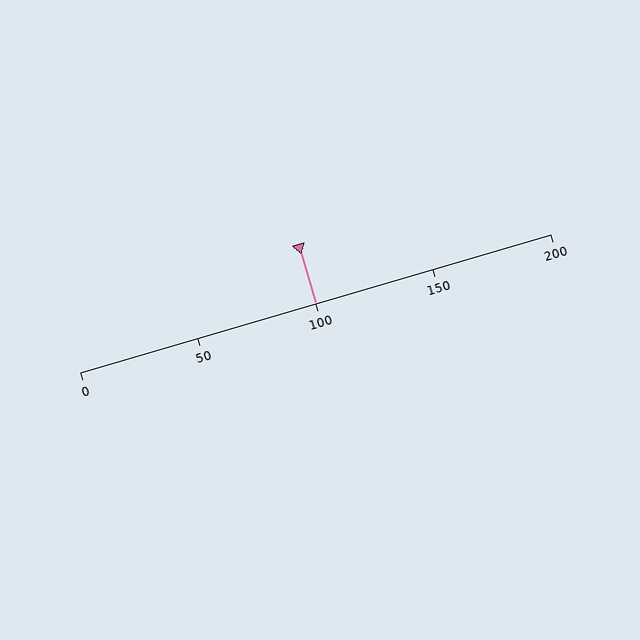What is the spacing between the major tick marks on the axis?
The major ticks are spaced 50 apart.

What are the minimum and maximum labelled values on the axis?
The axis runs from 0 to 200.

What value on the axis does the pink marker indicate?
The marker indicates approximately 100.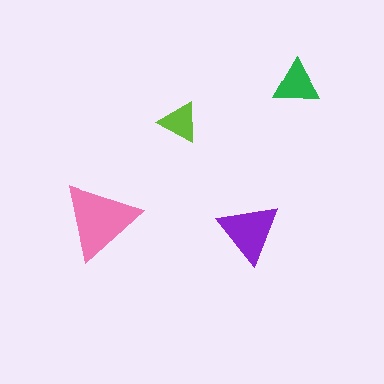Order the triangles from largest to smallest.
the pink one, the purple one, the green one, the lime one.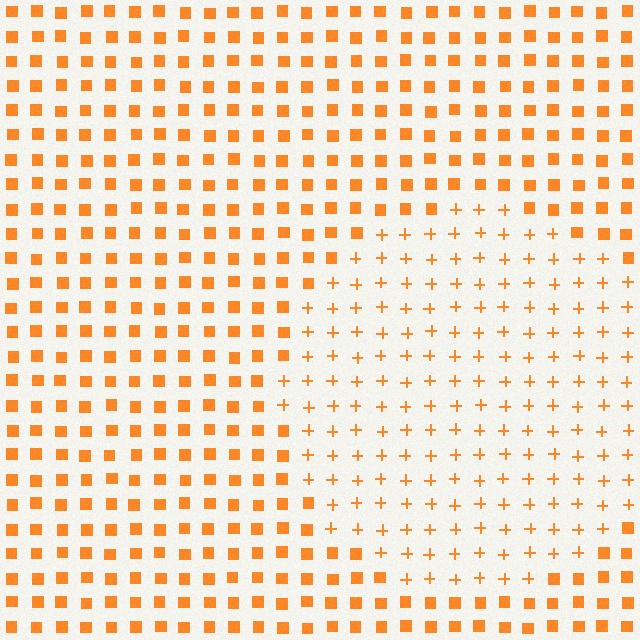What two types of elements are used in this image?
The image uses plus signs inside the circle region and squares outside it.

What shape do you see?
I see a circle.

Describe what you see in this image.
The image is filled with small orange elements arranged in a uniform grid. A circle-shaped region contains plus signs, while the surrounding area contains squares. The boundary is defined purely by the change in element shape.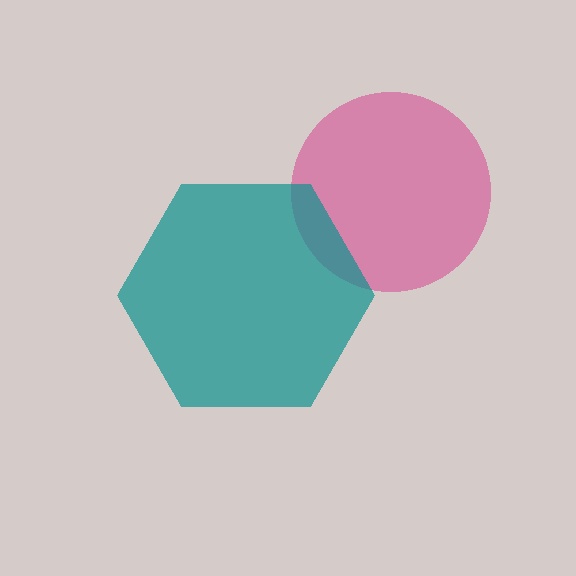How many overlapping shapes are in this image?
There are 2 overlapping shapes in the image.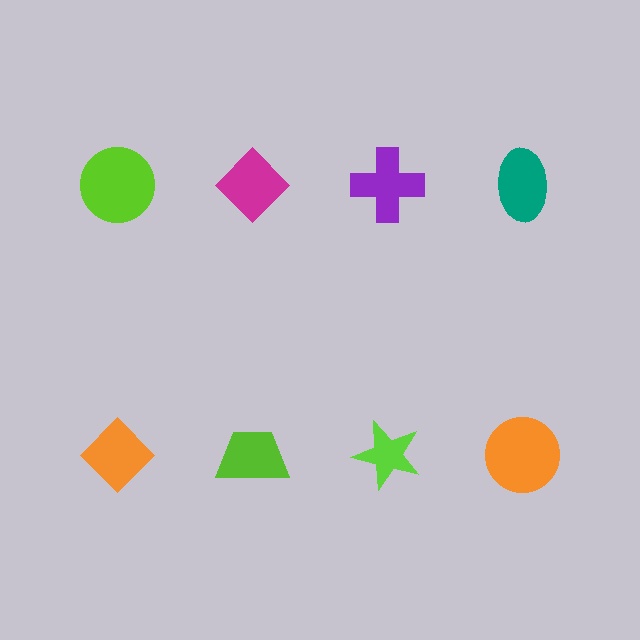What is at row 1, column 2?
A magenta diamond.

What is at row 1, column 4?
A teal ellipse.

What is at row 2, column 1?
An orange diamond.